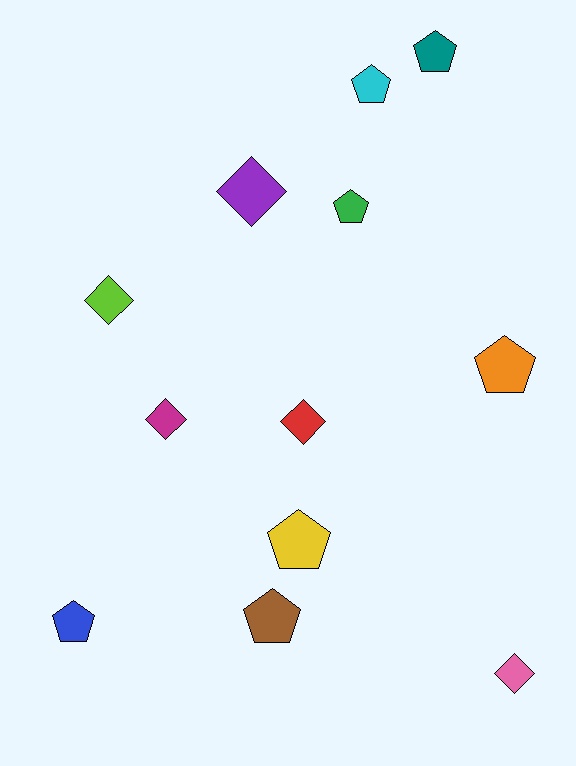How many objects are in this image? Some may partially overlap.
There are 12 objects.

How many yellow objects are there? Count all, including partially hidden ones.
There is 1 yellow object.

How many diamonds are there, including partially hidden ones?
There are 5 diamonds.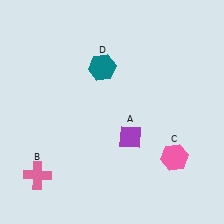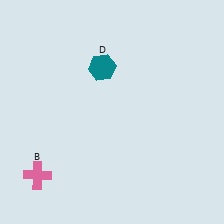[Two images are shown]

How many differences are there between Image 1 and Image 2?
There are 2 differences between the two images.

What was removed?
The pink hexagon (C), the purple diamond (A) were removed in Image 2.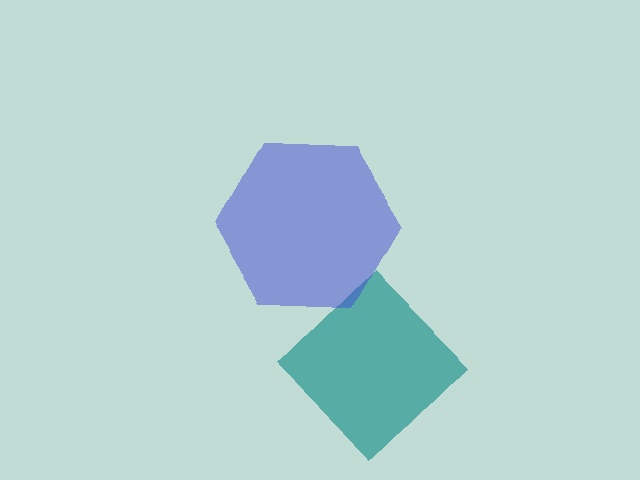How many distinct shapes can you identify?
There are 2 distinct shapes: a teal diamond, a blue hexagon.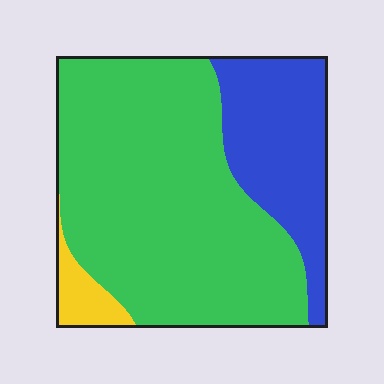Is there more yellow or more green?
Green.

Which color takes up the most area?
Green, at roughly 70%.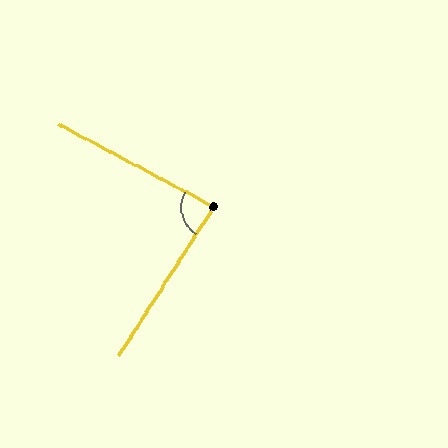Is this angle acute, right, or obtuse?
It is approximately a right angle.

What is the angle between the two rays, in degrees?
Approximately 86 degrees.